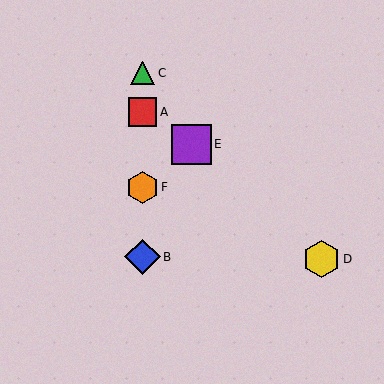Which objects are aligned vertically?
Objects A, B, C, F are aligned vertically.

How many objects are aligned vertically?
4 objects (A, B, C, F) are aligned vertically.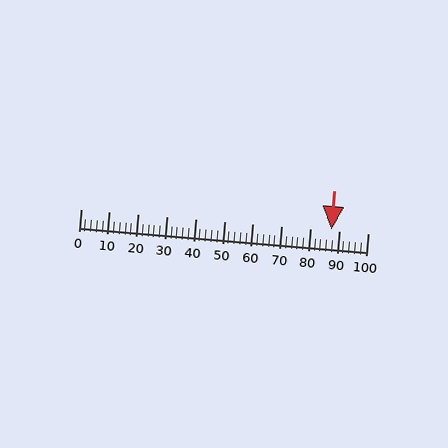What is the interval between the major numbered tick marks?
The major tick marks are spaced 10 units apart.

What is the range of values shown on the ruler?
The ruler shows values from 0 to 100.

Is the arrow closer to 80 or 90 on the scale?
The arrow is closer to 90.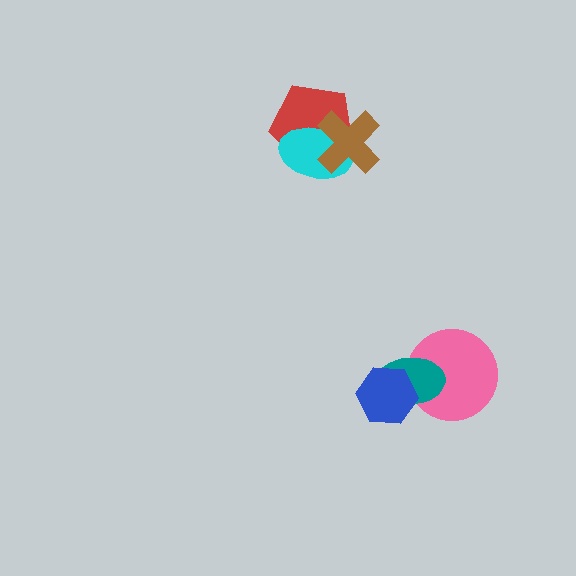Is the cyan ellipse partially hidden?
Yes, it is partially covered by another shape.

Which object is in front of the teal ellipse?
The blue hexagon is in front of the teal ellipse.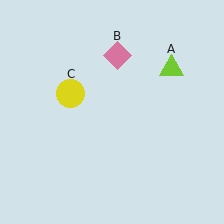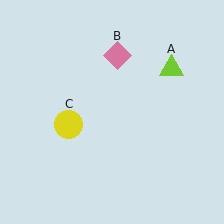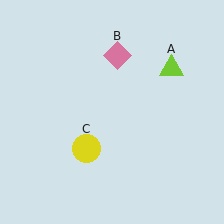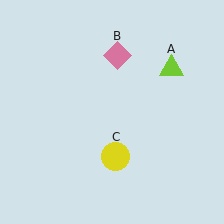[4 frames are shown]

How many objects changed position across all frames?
1 object changed position: yellow circle (object C).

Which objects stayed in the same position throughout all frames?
Lime triangle (object A) and pink diamond (object B) remained stationary.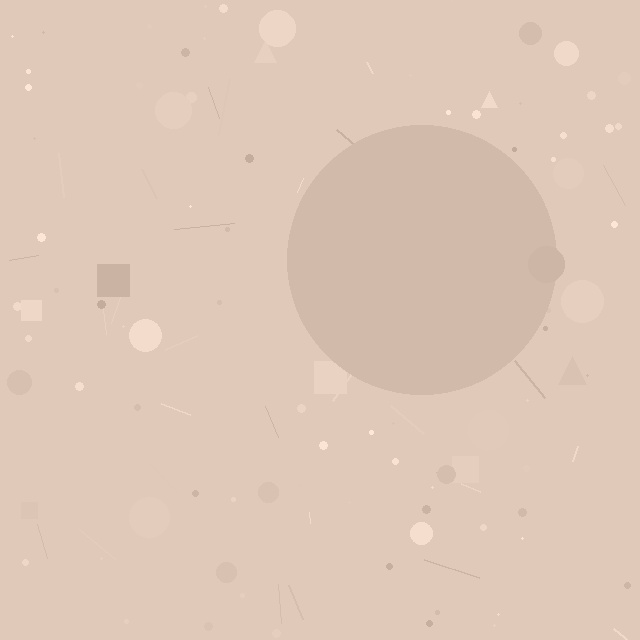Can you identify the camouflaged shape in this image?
The camouflaged shape is a circle.